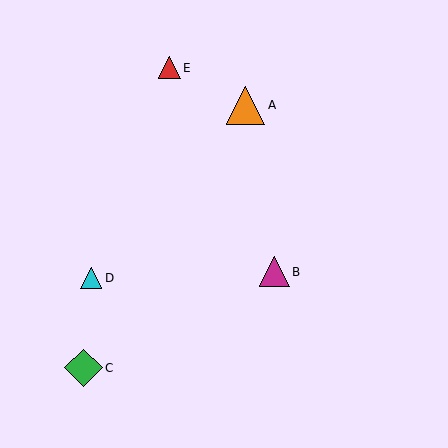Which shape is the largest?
The orange triangle (labeled A) is the largest.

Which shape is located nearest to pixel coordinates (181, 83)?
The red triangle (labeled E) at (169, 68) is nearest to that location.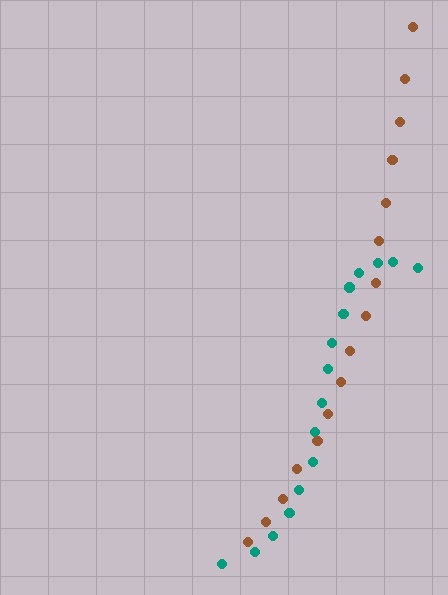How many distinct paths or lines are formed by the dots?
There are 2 distinct paths.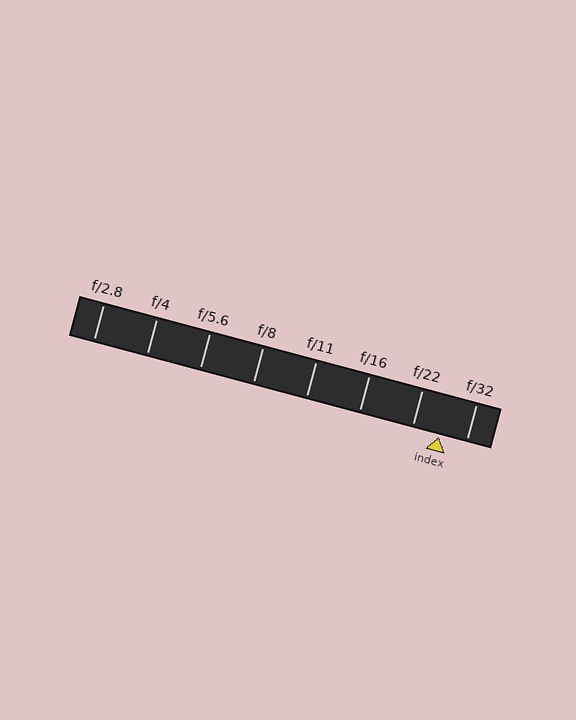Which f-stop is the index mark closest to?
The index mark is closest to f/32.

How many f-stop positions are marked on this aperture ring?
There are 8 f-stop positions marked.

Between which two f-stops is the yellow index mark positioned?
The index mark is between f/22 and f/32.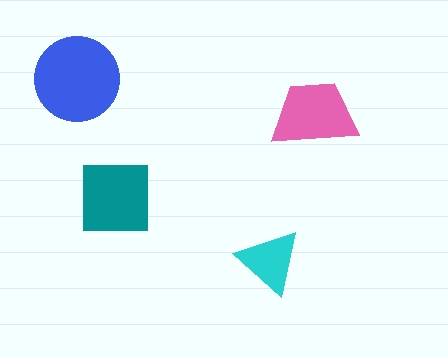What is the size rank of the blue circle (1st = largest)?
1st.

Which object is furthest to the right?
The pink trapezoid is rightmost.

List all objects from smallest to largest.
The cyan triangle, the pink trapezoid, the teal square, the blue circle.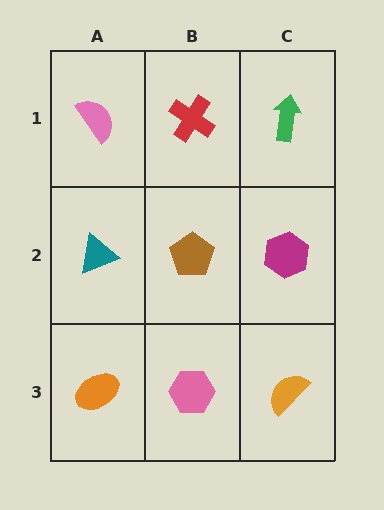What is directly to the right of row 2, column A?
A brown pentagon.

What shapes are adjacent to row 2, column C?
A green arrow (row 1, column C), an orange semicircle (row 3, column C), a brown pentagon (row 2, column B).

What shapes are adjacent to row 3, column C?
A magenta hexagon (row 2, column C), a pink hexagon (row 3, column B).